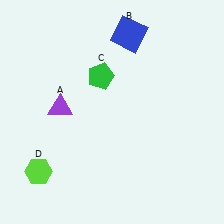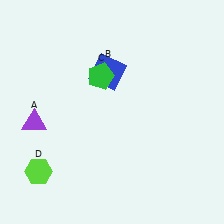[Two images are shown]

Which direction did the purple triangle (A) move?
The purple triangle (A) moved left.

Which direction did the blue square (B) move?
The blue square (B) moved down.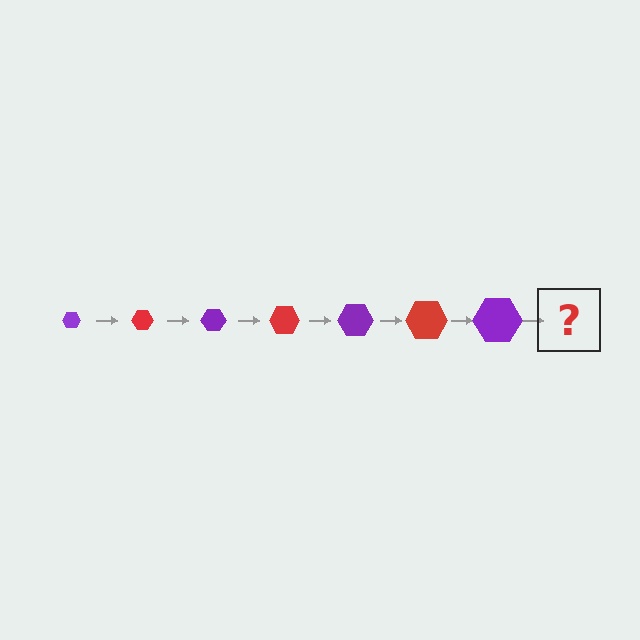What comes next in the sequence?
The next element should be a red hexagon, larger than the previous one.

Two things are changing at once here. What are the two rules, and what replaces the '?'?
The two rules are that the hexagon grows larger each step and the color cycles through purple and red. The '?' should be a red hexagon, larger than the previous one.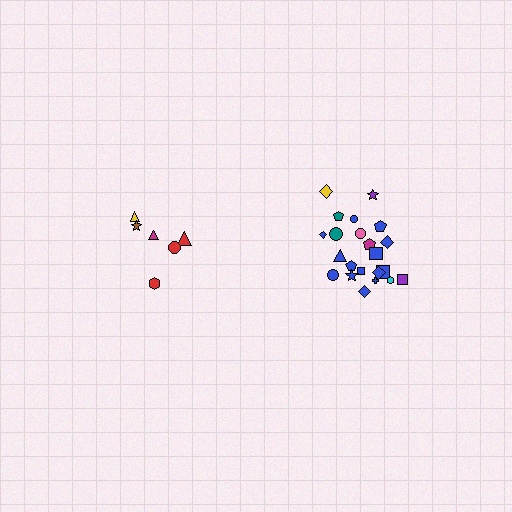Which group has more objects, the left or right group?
The right group.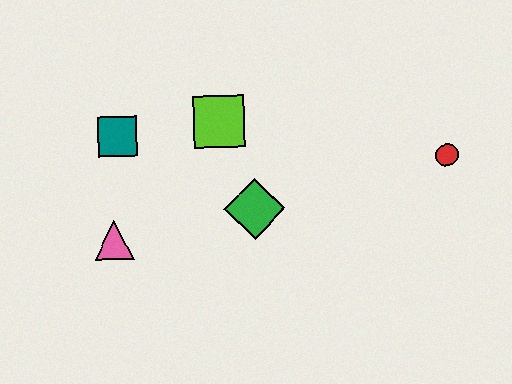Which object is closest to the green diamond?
The lime square is closest to the green diamond.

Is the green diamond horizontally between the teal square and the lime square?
No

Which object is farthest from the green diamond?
The red circle is farthest from the green diamond.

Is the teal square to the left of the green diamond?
Yes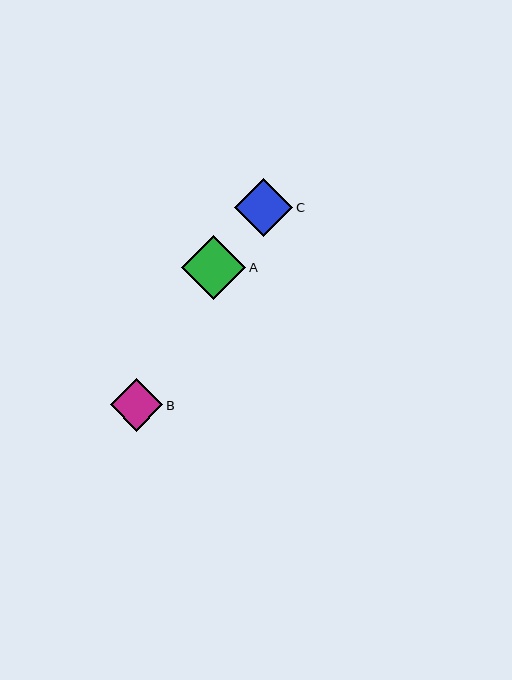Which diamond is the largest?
Diamond A is the largest with a size of approximately 64 pixels.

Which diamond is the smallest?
Diamond B is the smallest with a size of approximately 53 pixels.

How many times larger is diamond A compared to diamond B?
Diamond A is approximately 1.2 times the size of diamond B.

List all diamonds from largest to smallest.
From largest to smallest: A, C, B.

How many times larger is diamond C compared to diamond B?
Diamond C is approximately 1.1 times the size of diamond B.